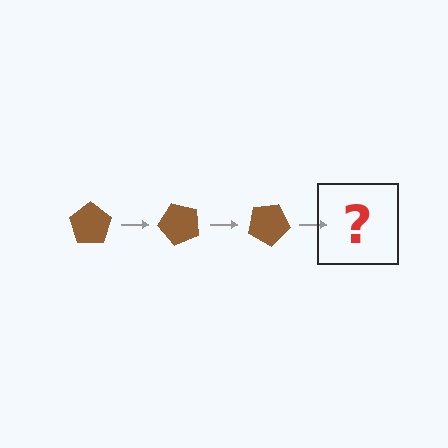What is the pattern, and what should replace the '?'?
The pattern is that the pentagon rotates 50 degrees each step. The '?' should be a brown pentagon rotated 150 degrees.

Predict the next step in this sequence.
The next step is a brown pentagon rotated 150 degrees.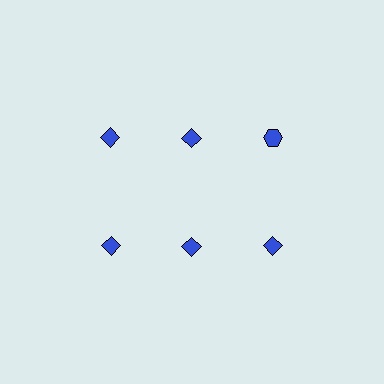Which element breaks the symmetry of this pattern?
The blue hexagon in the top row, center column breaks the symmetry. All other shapes are blue diamonds.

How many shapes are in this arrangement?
There are 6 shapes arranged in a grid pattern.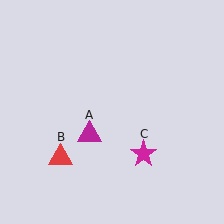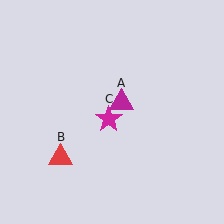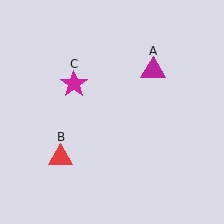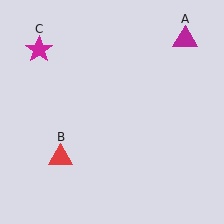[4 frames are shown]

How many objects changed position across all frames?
2 objects changed position: magenta triangle (object A), magenta star (object C).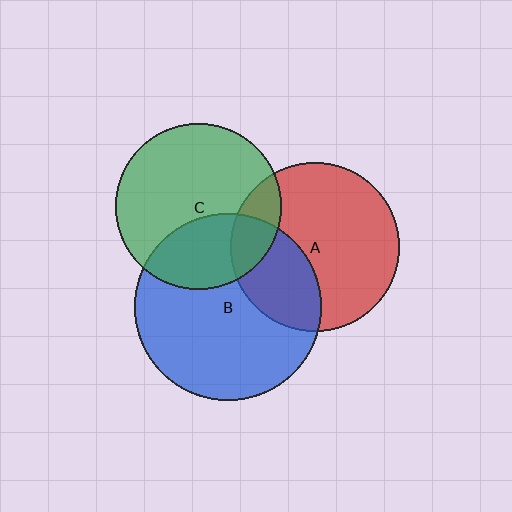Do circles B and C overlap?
Yes.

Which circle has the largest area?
Circle B (blue).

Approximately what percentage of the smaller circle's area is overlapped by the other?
Approximately 35%.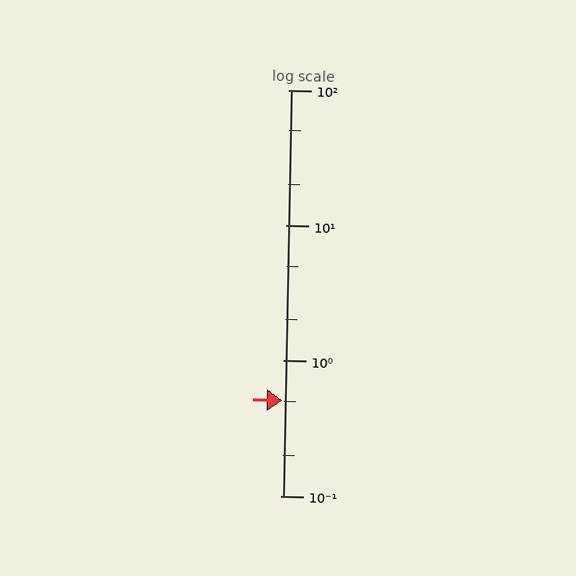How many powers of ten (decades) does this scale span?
The scale spans 3 decades, from 0.1 to 100.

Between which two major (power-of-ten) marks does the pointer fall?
The pointer is between 0.1 and 1.